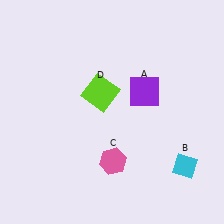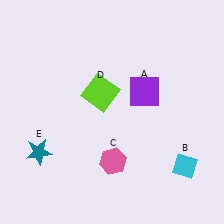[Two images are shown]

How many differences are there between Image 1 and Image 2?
There is 1 difference between the two images.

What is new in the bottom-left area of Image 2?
A teal star (E) was added in the bottom-left area of Image 2.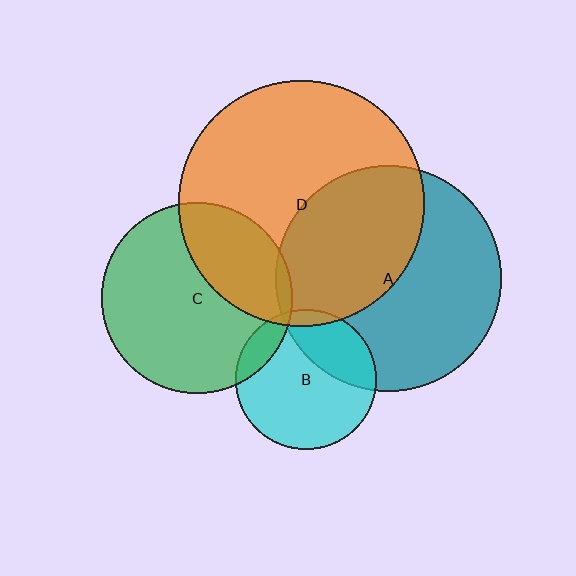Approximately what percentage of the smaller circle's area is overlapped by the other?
Approximately 10%.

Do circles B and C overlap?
Yes.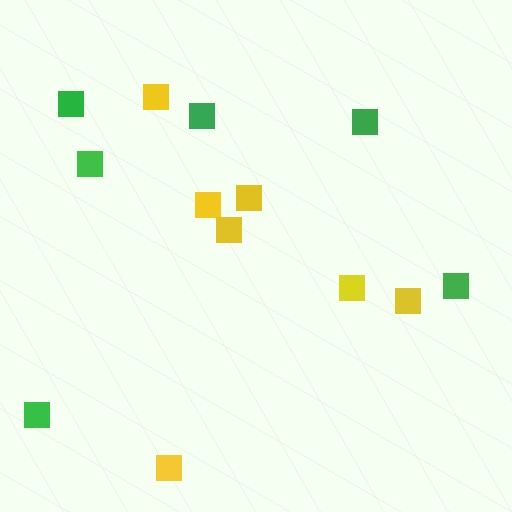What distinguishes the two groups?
There are 2 groups: one group of yellow squares (7) and one group of green squares (6).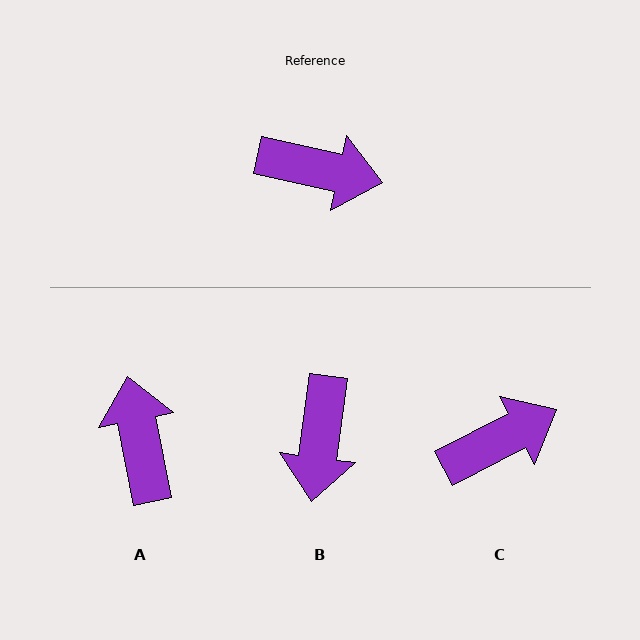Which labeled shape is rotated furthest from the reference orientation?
A, about 114 degrees away.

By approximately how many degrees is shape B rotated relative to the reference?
Approximately 85 degrees clockwise.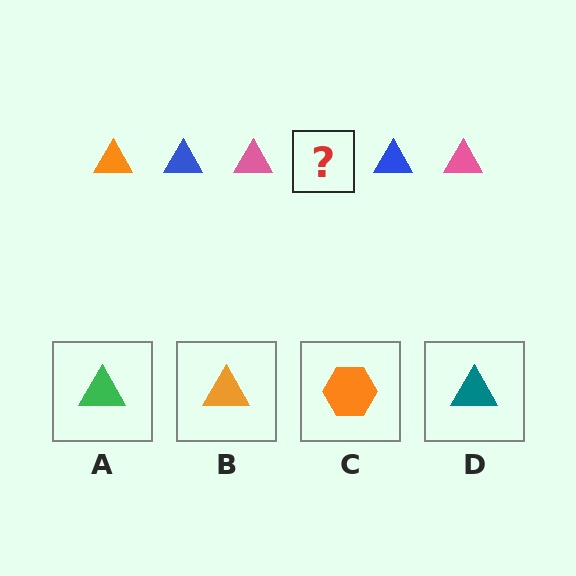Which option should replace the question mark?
Option B.